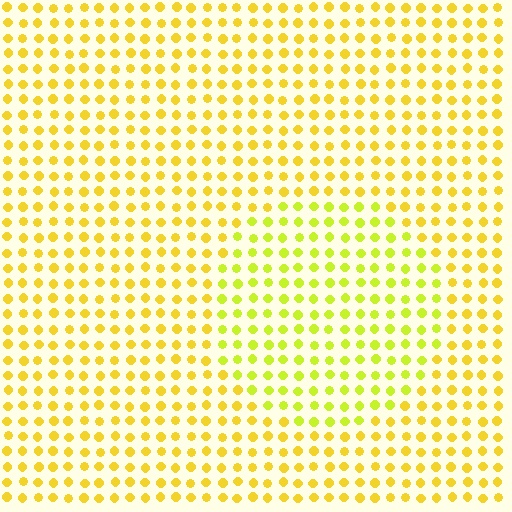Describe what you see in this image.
The image is filled with small yellow elements in a uniform arrangement. A circle-shaped region is visible where the elements are tinted to a slightly different hue, forming a subtle color boundary.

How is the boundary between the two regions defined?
The boundary is defined purely by a slight shift in hue (about 23 degrees). Spacing, size, and orientation are identical on both sides.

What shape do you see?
I see a circle.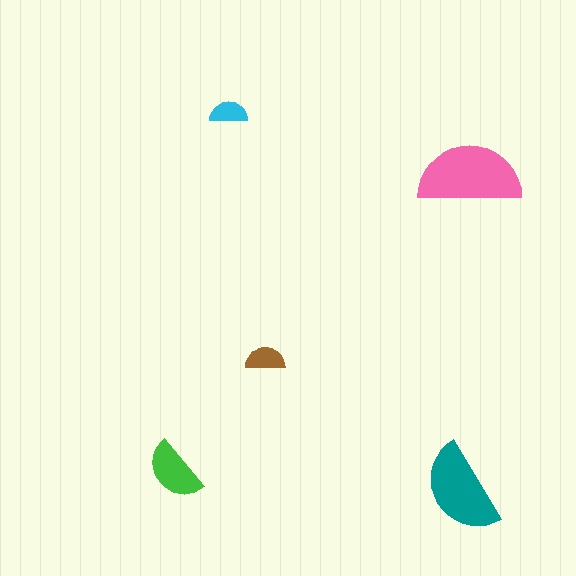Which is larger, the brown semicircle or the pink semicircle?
The pink one.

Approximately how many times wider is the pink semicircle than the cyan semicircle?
About 2.5 times wider.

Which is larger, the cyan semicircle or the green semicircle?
The green one.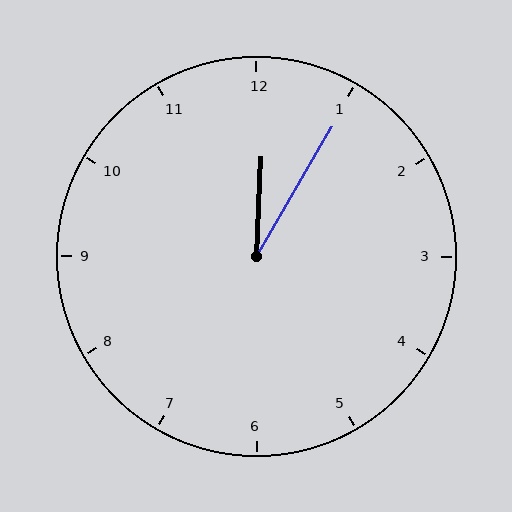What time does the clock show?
12:05.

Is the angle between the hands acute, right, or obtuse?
It is acute.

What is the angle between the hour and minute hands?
Approximately 28 degrees.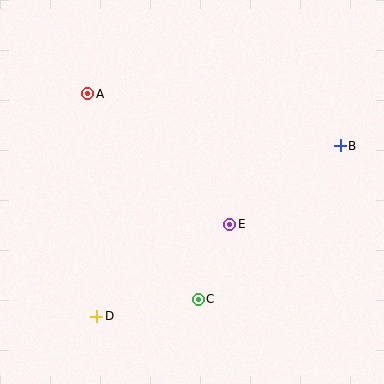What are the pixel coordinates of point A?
Point A is at (88, 94).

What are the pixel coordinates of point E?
Point E is at (230, 224).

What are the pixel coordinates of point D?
Point D is at (97, 316).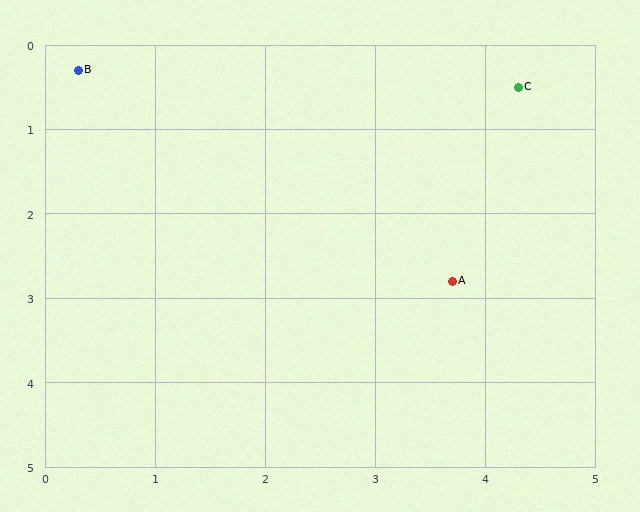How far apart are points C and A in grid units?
Points C and A are about 2.4 grid units apart.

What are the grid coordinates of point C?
Point C is at approximately (4.3, 0.5).